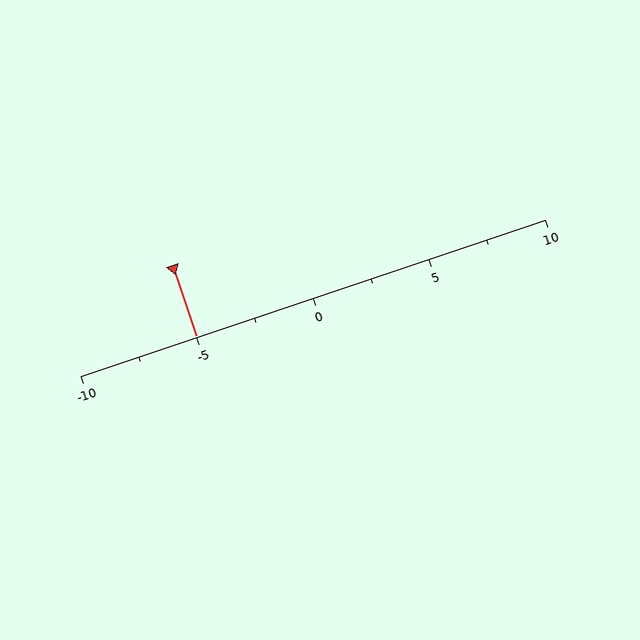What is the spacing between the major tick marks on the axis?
The major ticks are spaced 5 apart.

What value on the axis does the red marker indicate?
The marker indicates approximately -5.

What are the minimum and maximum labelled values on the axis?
The axis runs from -10 to 10.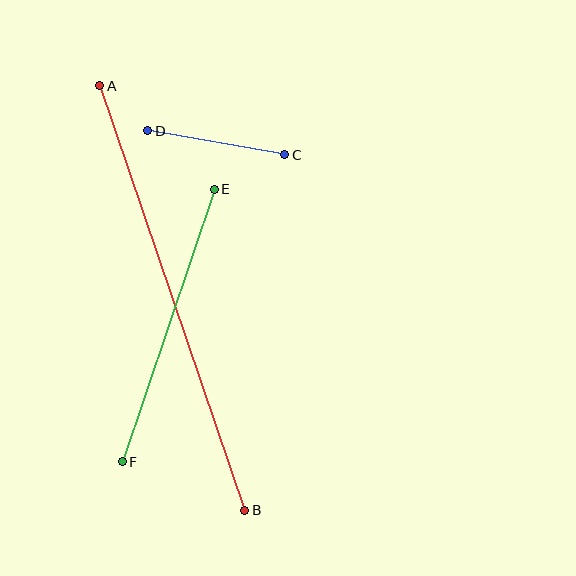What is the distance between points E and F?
The distance is approximately 288 pixels.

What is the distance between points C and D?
The distance is approximately 139 pixels.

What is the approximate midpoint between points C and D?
The midpoint is at approximately (216, 143) pixels.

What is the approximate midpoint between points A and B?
The midpoint is at approximately (172, 298) pixels.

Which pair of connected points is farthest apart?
Points A and B are farthest apart.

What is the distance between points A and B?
The distance is approximately 449 pixels.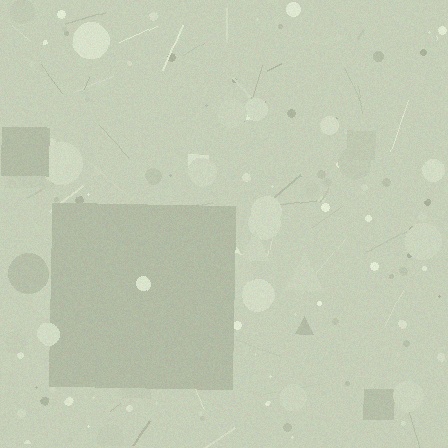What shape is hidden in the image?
A square is hidden in the image.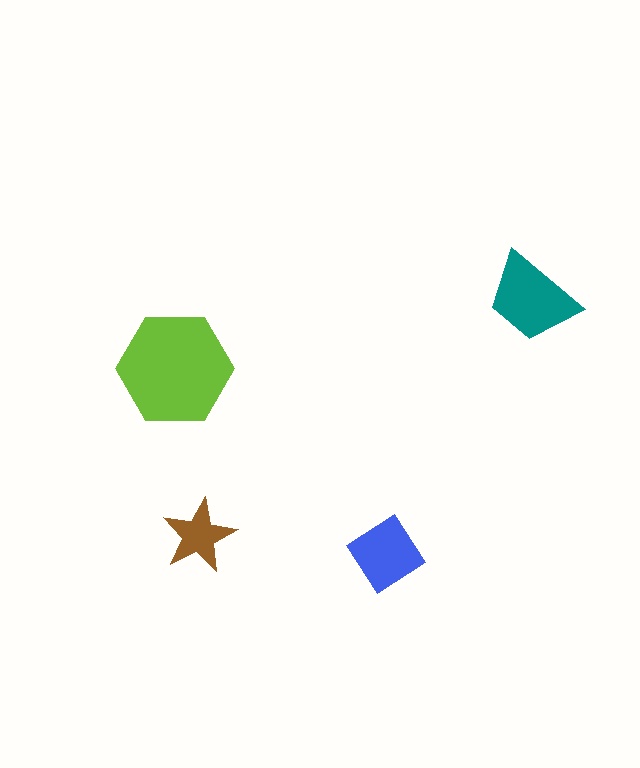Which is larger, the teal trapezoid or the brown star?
The teal trapezoid.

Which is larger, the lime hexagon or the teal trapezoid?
The lime hexagon.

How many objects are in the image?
There are 4 objects in the image.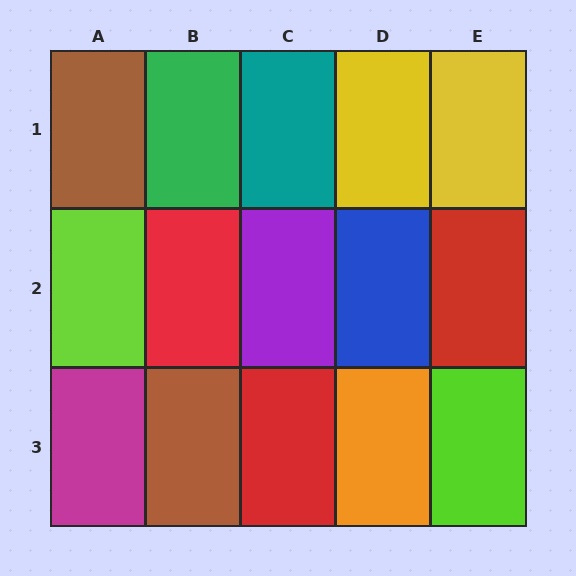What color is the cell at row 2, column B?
Red.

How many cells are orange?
1 cell is orange.